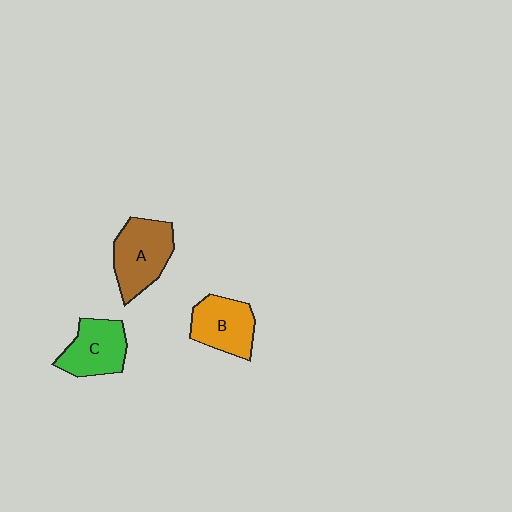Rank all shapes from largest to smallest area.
From largest to smallest: A (brown), C (green), B (orange).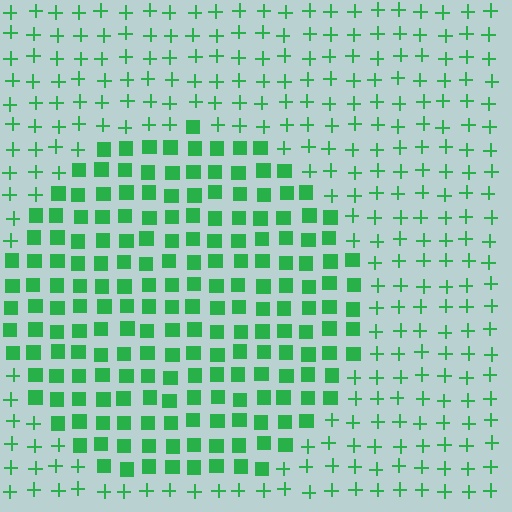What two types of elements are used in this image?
The image uses squares inside the circle region and plus signs outside it.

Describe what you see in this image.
The image is filled with small green elements arranged in a uniform grid. A circle-shaped region contains squares, while the surrounding area contains plus signs. The boundary is defined purely by the change in element shape.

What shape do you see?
I see a circle.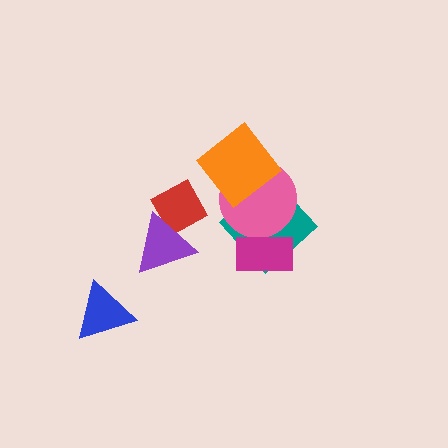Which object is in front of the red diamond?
The purple triangle is in front of the red diamond.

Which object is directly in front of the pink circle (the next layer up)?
The orange diamond is directly in front of the pink circle.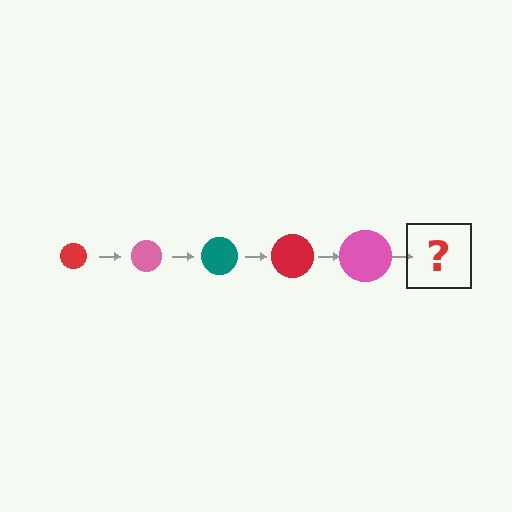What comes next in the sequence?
The next element should be a teal circle, larger than the previous one.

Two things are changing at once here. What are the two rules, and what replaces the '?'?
The two rules are that the circle grows larger each step and the color cycles through red, pink, and teal. The '?' should be a teal circle, larger than the previous one.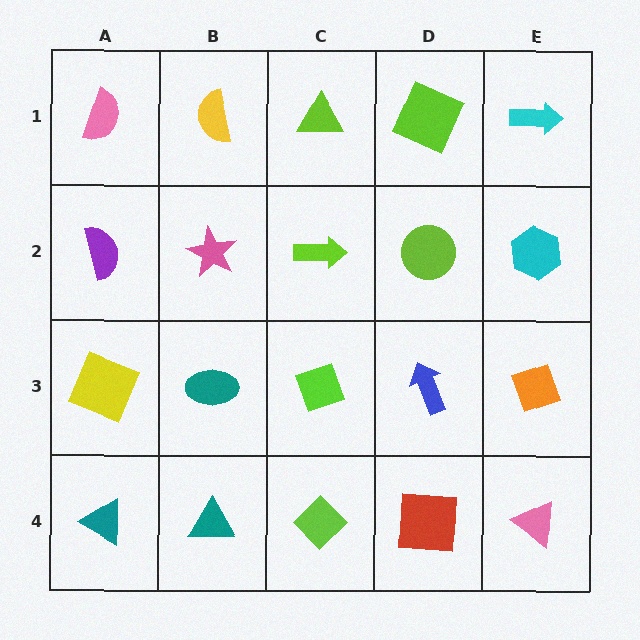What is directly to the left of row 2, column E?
A lime circle.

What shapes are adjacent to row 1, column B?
A pink star (row 2, column B), a pink semicircle (row 1, column A), a lime triangle (row 1, column C).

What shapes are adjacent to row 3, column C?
A lime arrow (row 2, column C), a lime diamond (row 4, column C), a teal ellipse (row 3, column B), a blue arrow (row 3, column D).